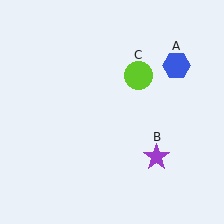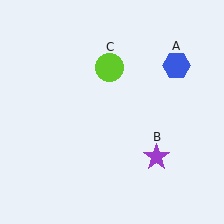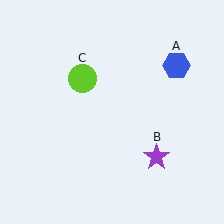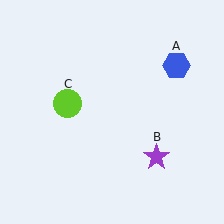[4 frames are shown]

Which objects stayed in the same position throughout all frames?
Blue hexagon (object A) and purple star (object B) remained stationary.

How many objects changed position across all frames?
1 object changed position: lime circle (object C).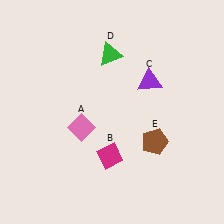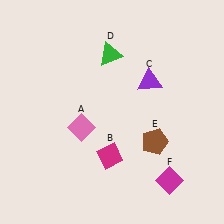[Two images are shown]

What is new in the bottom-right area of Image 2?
A magenta diamond (F) was added in the bottom-right area of Image 2.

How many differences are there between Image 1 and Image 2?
There is 1 difference between the two images.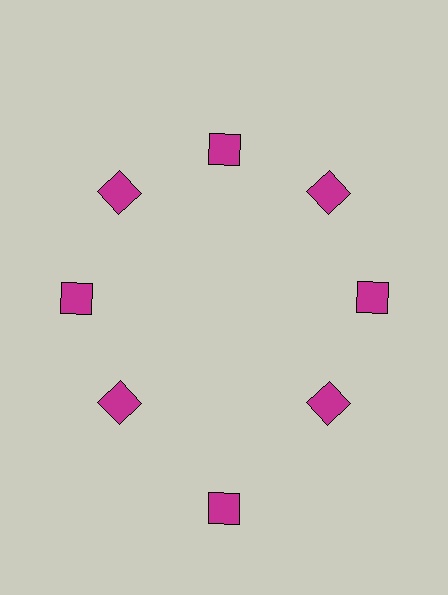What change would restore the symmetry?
The symmetry would be restored by moving it inward, back onto the ring so that all 8 diamonds sit at equal angles and equal distance from the center.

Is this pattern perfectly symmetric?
No. The 8 magenta diamonds are arranged in a ring, but one element near the 6 o'clock position is pushed outward from the center, breaking the 8-fold rotational symmetry.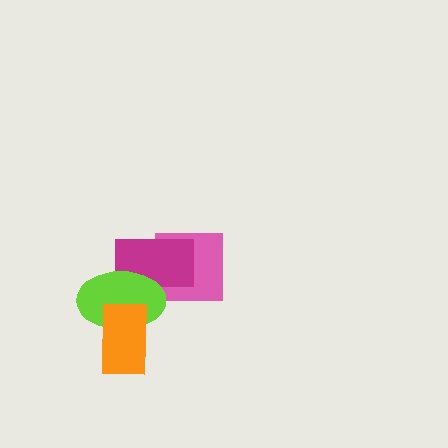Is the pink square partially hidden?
Yes, it is partially covered by another shape.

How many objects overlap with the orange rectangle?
1 object overlaps with the orange rectangle.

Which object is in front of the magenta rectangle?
The lime ellipse is in front of the magenta rectangle.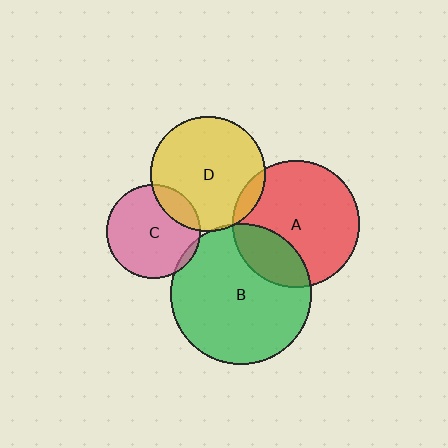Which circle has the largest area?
Circle B (green).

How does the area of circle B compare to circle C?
Approximately 2.3 times.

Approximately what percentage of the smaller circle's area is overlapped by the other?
Approximately 10%.